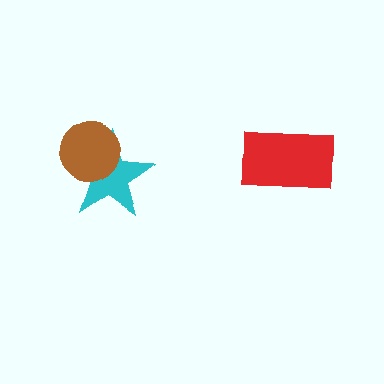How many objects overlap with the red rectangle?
0 objects overlap with the red rectangle.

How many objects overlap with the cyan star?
1 object overlaps with the cyan star.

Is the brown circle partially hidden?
No, no other shape covers it.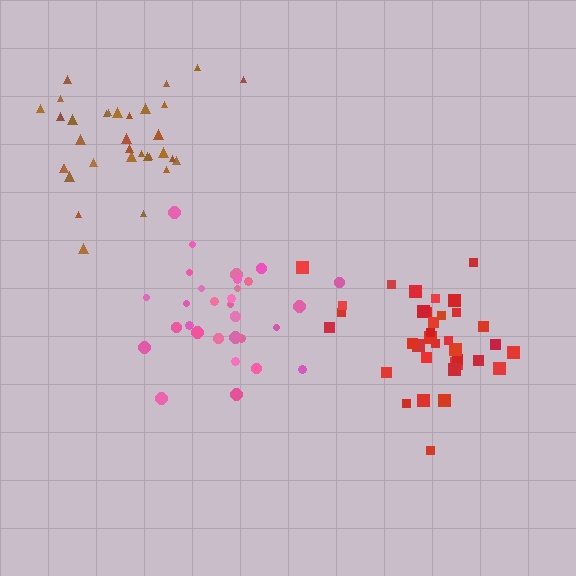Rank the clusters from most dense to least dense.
red, brown, pink.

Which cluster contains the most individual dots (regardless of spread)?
Red (35).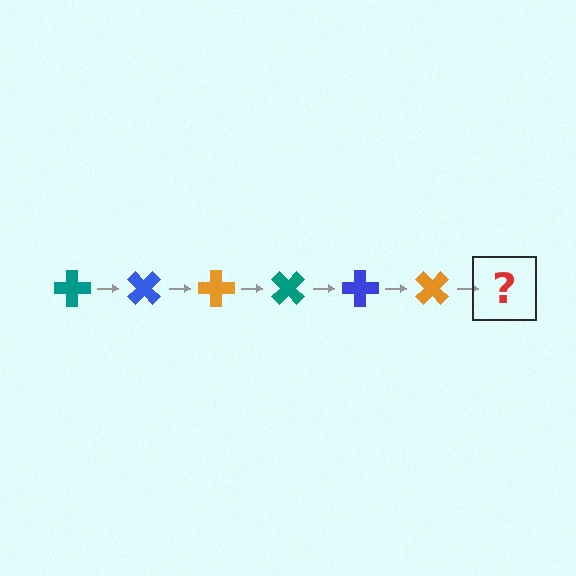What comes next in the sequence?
The next element should be a teal cross, rotated 270 degrees from the start.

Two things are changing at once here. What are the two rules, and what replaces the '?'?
The two rules are that it rotates 45 degrees each step and the color cycles through teal, blue, and orange. The '?' should be a teal cross, rotated 270 degrees from the start.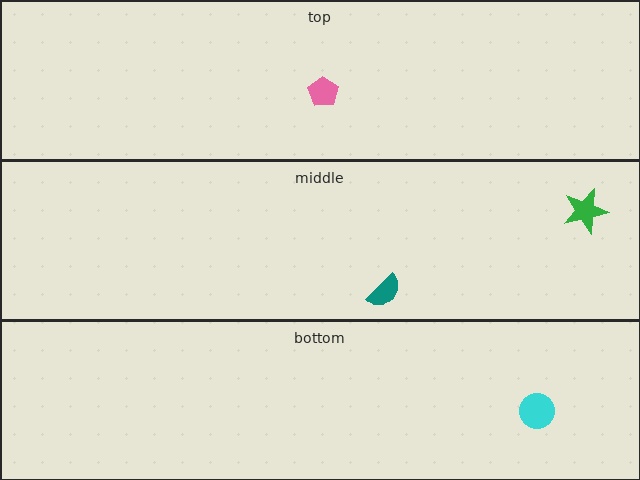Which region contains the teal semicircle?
The middle region.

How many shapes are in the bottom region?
1.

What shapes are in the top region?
The pink pentagon.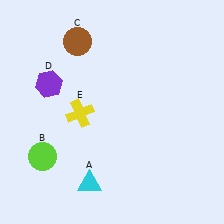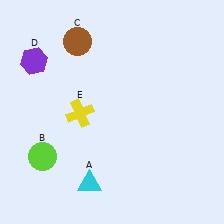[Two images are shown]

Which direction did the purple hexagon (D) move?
The purple hexagon (D) moved up.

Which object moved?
The purple hexagon (D) moved up.